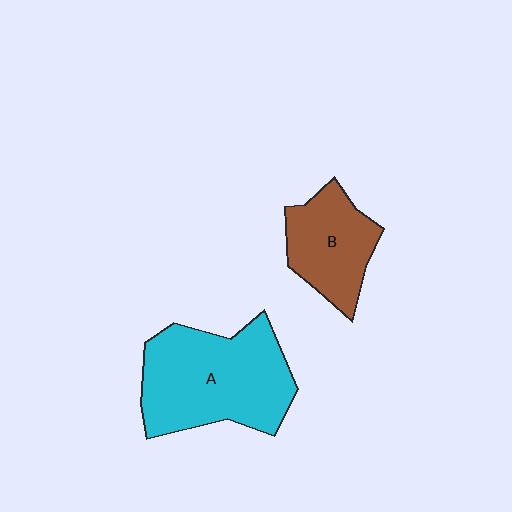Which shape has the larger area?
Shape A (cyan).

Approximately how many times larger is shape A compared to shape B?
Approximately 1.7 times.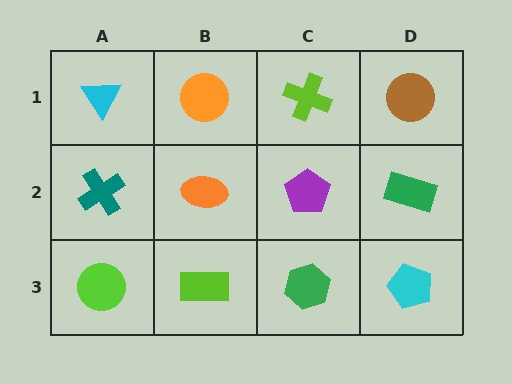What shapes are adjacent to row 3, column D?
A green rectangle (row 2, column D), a green hexagon (row 3, column C).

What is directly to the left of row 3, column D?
A green hexagon.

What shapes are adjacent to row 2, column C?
A lime cross (row 1, column C), a green hexagon (row 3, column C), an orange ellipse (row 2, column B), a green rectangle (row 2, column D).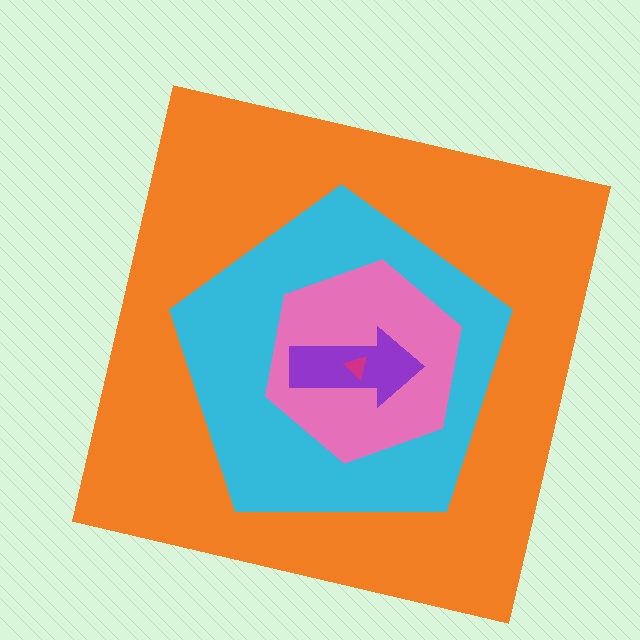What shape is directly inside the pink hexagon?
The purple arrow.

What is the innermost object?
The magenta triangle.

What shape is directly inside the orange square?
The cyan pentagon.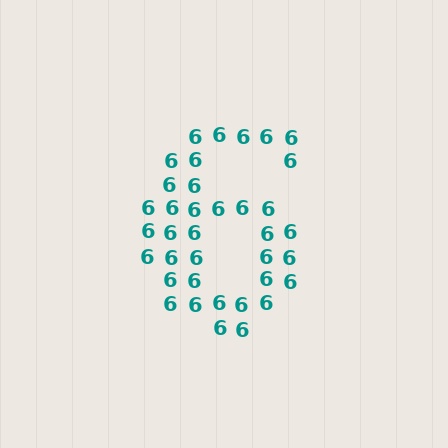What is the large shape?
The large shape is the digit 6.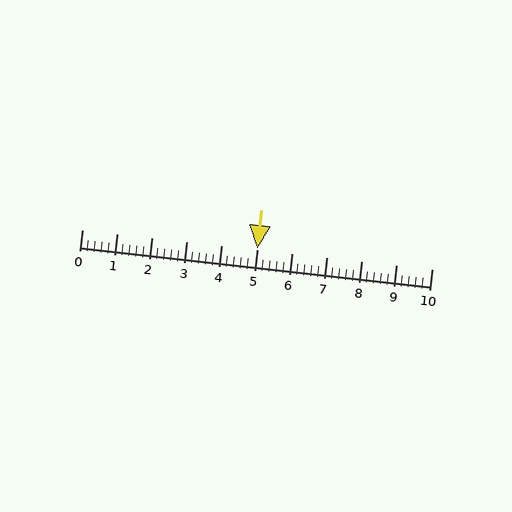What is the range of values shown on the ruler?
The ruler shows values from 0 to 10.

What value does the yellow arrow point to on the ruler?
The yellow arrow points to approximately 5.0.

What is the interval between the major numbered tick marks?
The major tick marks are spaced 1 units apart.